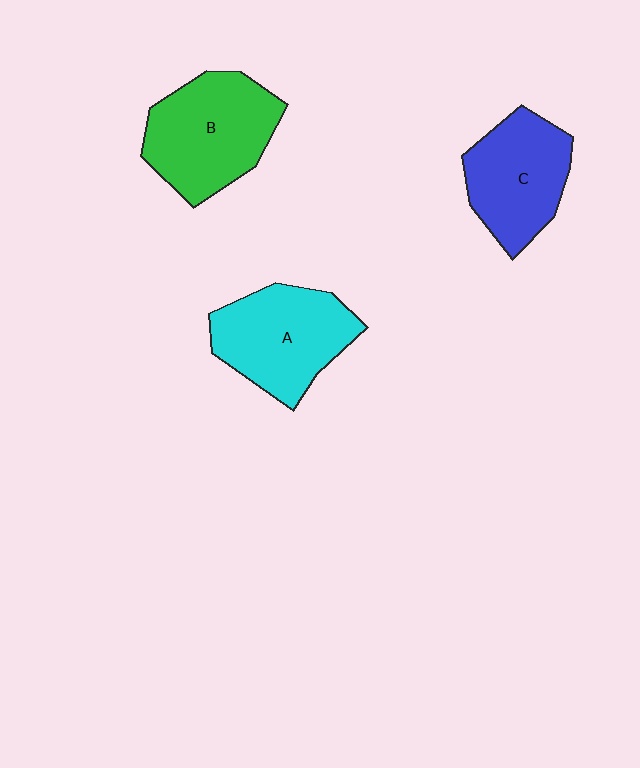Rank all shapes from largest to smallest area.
From largest to smallest: B (green), A (cyan), C (blue).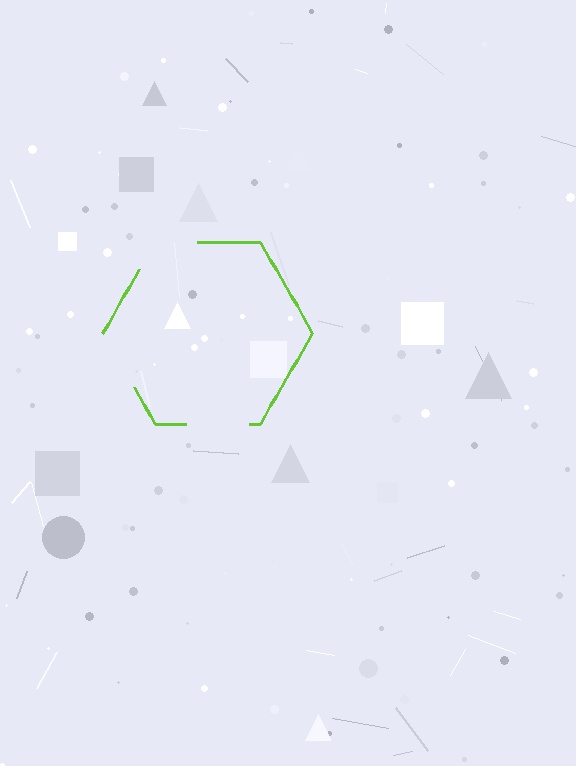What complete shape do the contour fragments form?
The contour fragments form a hexagon.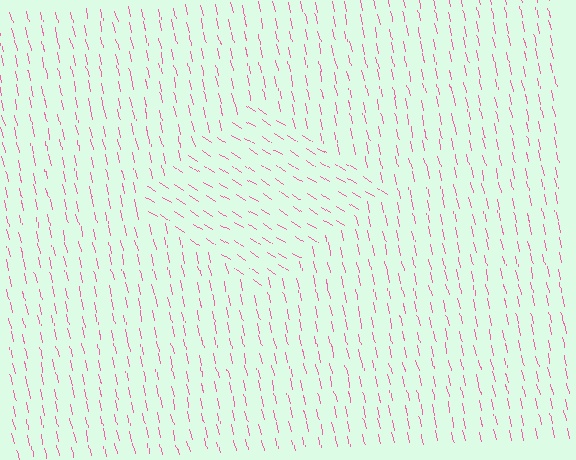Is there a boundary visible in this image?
Yes, there is a texture boundary formed by a change in line orientation.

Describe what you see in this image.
The image is filled with small pink line segments. A diamond region in the image has lines oriented differently from the surrounding lines, creating a visible texture boundary.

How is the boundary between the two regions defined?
The boundary is defined purely by a change in line orientation (approximately 45 degrees difference). All lines are the same color and thickness.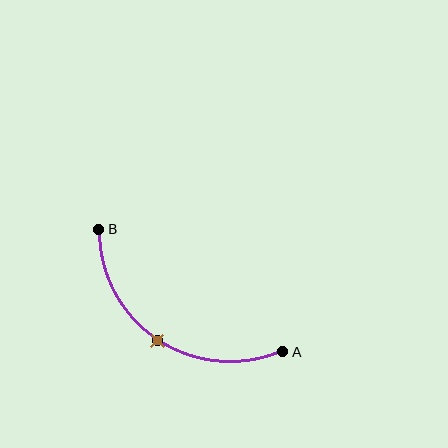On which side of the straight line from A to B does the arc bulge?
The arc bulges below the straight line connecting A and B.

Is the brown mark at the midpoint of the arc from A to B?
Yes. The brown mark lies on the arc at equal arc-length from both A and B — it is the arc midpoint.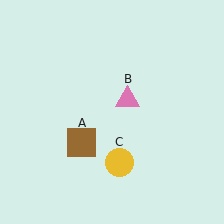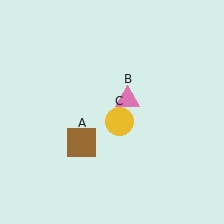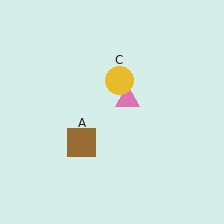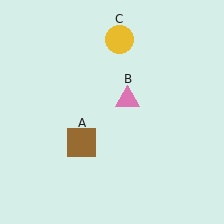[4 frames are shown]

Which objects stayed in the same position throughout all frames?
Brown square (object A) and pink triangle (object B) remained stationary.